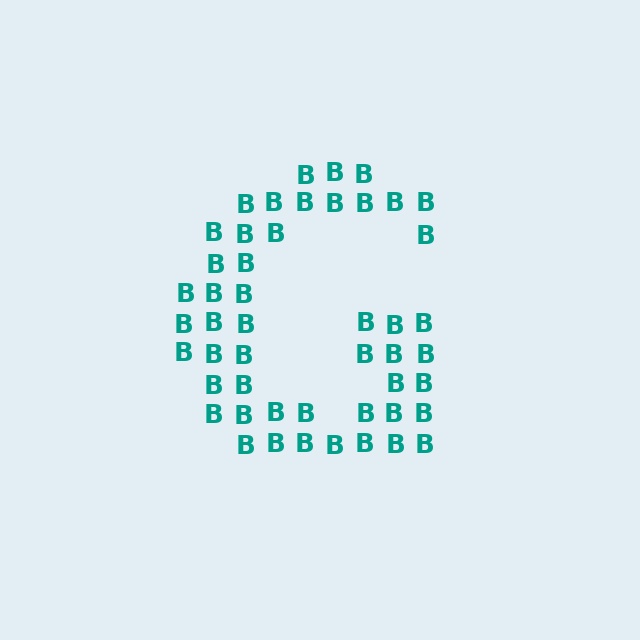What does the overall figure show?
The overall figure shows the letter G.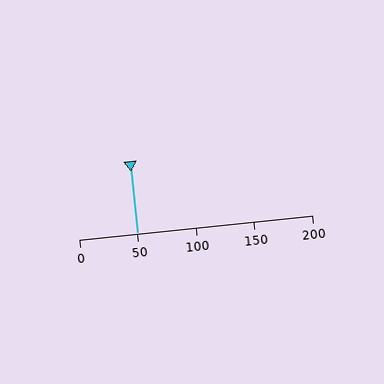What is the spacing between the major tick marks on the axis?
The major ticks are spaced 50 apart.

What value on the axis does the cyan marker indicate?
The marker indicates approximately 50.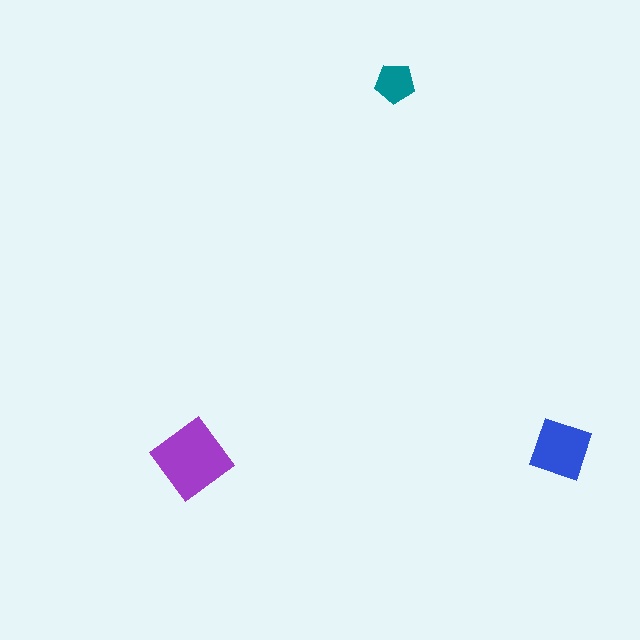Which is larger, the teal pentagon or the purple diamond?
The purple diamond.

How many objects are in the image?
There are 3 objects in the image.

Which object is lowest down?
The purple diamond is bottommost.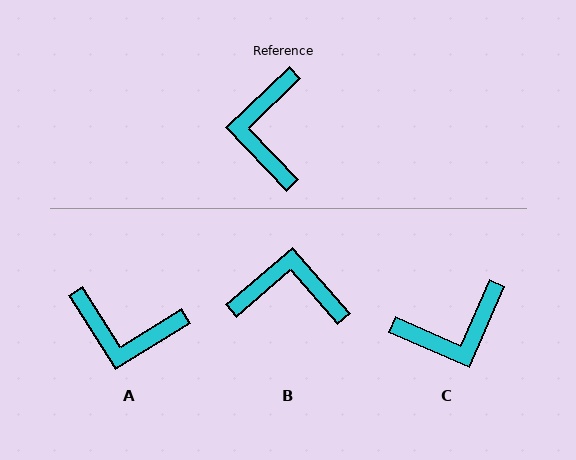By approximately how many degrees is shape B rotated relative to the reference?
Approximately 93 degrees clockwise.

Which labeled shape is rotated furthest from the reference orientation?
C, about 113 degrees away.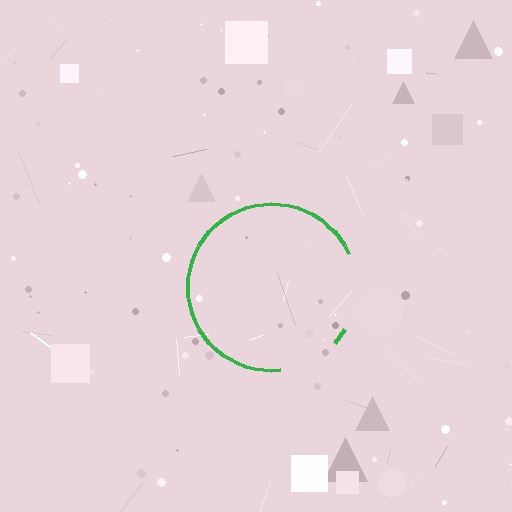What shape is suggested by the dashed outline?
The dashed outline suggests a circle.